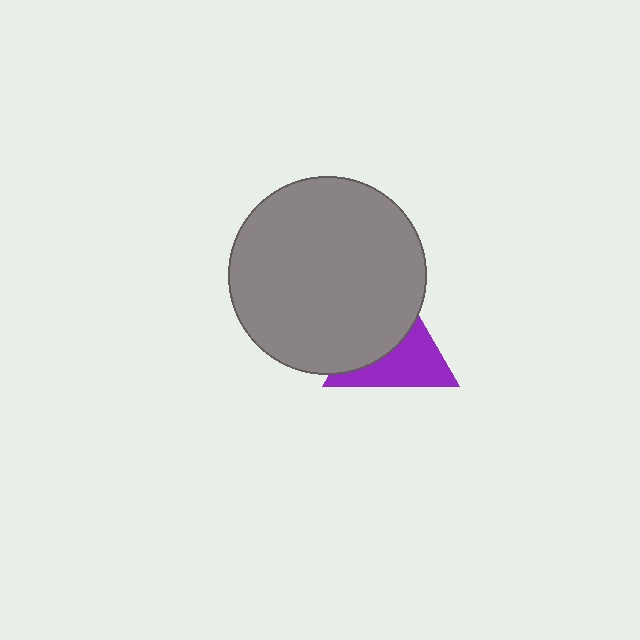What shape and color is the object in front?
The object in front is a gray circle.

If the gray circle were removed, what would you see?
You would see the complete purple triangle.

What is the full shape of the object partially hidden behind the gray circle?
The partially hidden object is a purple triangle.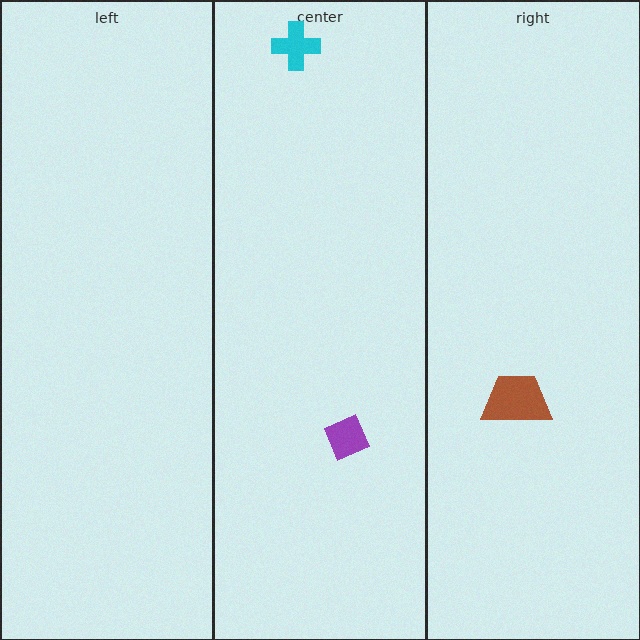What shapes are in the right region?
The brown trapezoid.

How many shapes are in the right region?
1.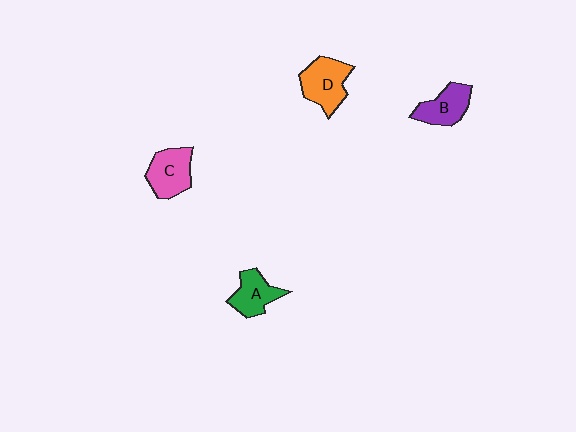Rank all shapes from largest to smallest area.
From largest to smallest: D (orange), C (pink), B (purple), A (green).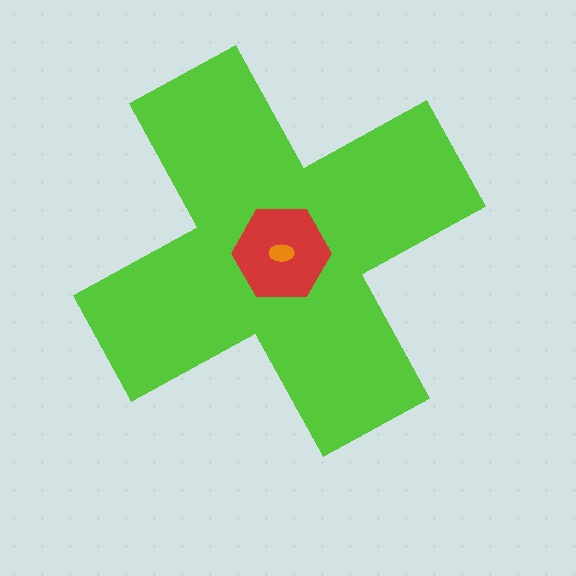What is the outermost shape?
The lime cross.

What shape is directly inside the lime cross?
The red hexagon.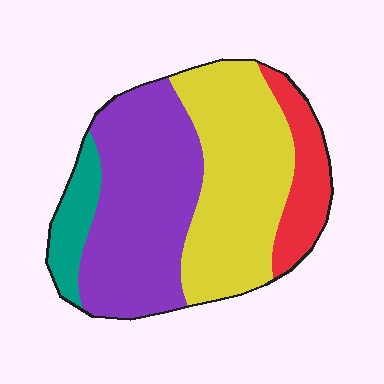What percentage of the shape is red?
Red takes up about one eighth (1/8) of the shape.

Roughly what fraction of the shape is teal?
Teal covers around 10% of the shape.